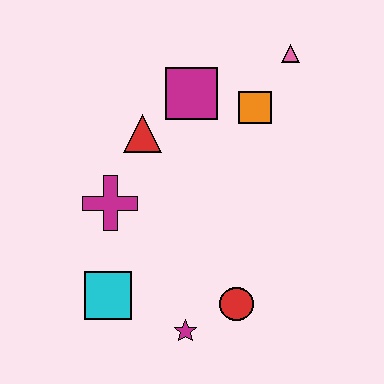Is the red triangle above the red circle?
Yes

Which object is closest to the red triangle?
The magenta square is closest to the red triangle.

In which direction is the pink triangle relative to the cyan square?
The pink triangle is above the cyan square.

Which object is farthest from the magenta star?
The pink triangle is farthest from the magenta star.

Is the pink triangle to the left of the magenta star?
No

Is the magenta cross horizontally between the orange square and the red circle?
No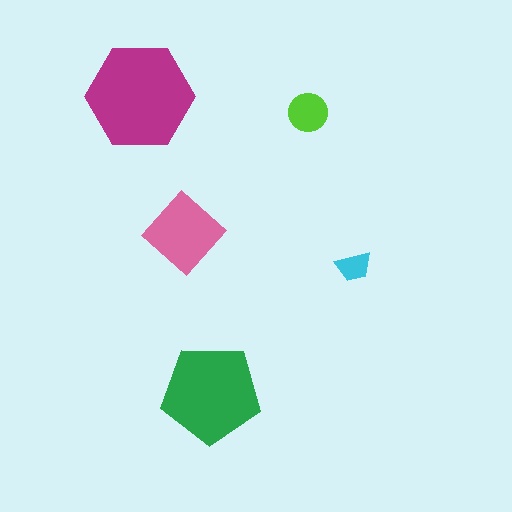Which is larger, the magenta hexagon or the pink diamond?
The magenta hexagon.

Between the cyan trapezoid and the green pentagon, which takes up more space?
The green pentagon.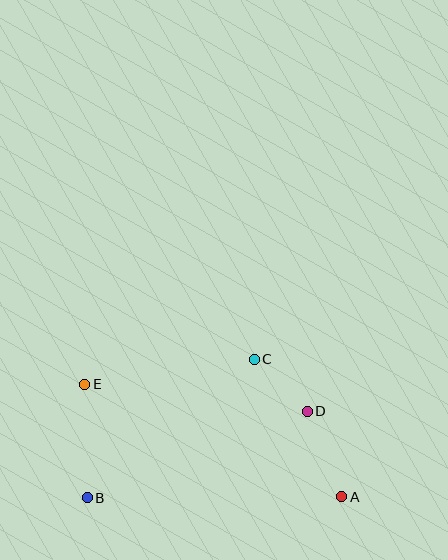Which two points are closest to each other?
Points C and D are closest to each other.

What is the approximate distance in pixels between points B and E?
The distance between B and E is approximately 114 pixels.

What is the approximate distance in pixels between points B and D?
The distance between B and D is approximately 236 pixels.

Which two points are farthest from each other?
Points A and E are farthest from each other.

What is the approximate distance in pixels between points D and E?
The distance between D and E is approximately 224 pixels.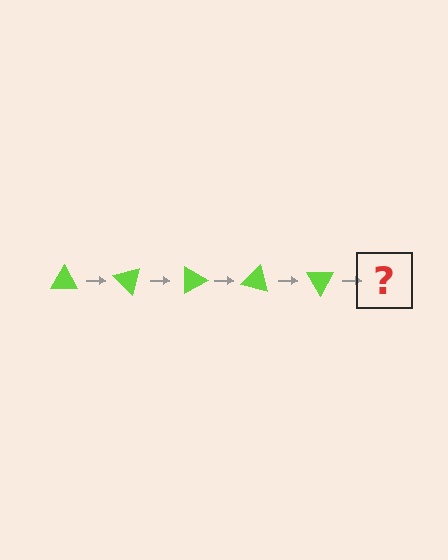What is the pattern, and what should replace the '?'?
The pattern is that the triangle rotates 45 degrees each step. The '?' should be a lime triangle rotated 225 degrees.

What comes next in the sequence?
The next element should be a lime triangle rotated 225 degrees.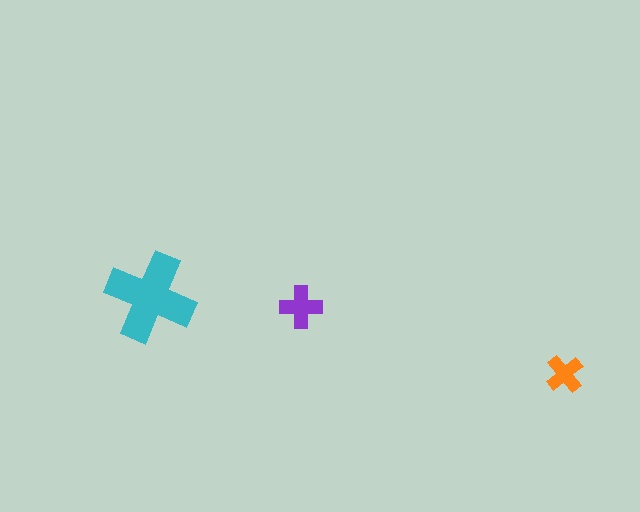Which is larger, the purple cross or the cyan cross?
The cyan one.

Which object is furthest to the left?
The cyan cross is leftmost.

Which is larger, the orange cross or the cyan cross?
The cyan one.